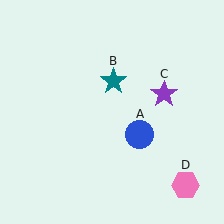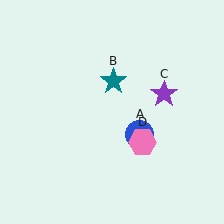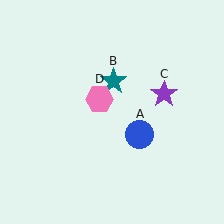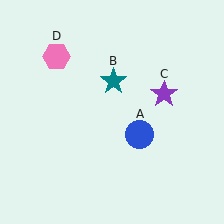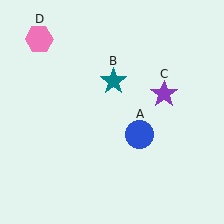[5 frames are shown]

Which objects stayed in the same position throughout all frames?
Blue circle (object A) and teal star (object B) and purple star (object C) remained stationary.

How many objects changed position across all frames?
1 object changed position: pink hexagon (object D).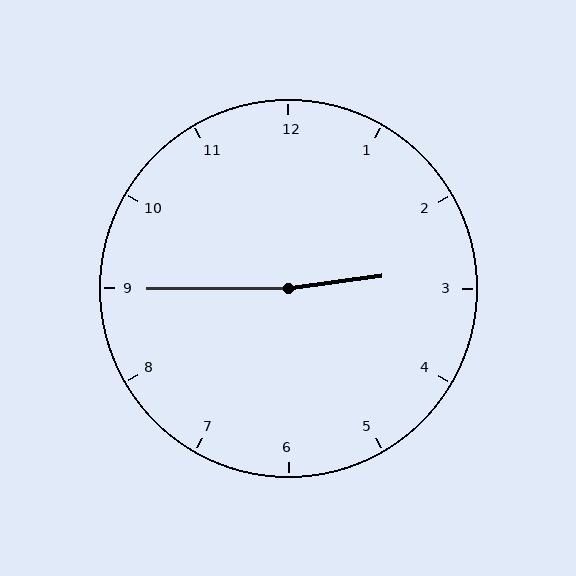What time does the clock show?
2:45.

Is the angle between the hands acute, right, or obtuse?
It is obtuse.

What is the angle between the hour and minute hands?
Approximately 172 degrees.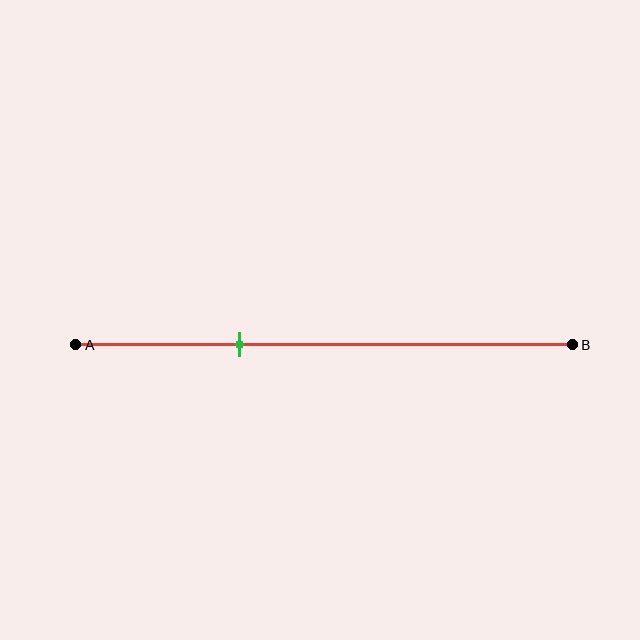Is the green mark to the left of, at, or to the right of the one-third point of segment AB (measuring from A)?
The green mark is approximately at the one-third point of segment AB.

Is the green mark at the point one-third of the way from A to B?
Yes, the mark is approximately at the one-third point.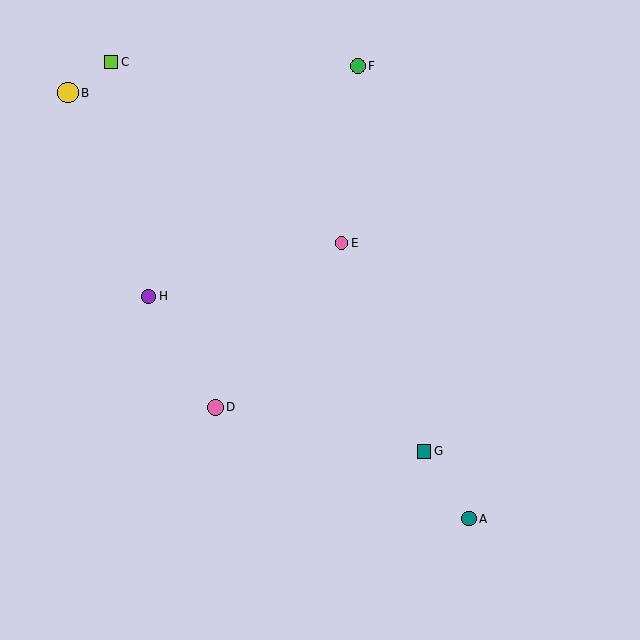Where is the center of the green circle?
The center of the green circle is at (358, 66).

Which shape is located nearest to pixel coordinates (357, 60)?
The green circle (labeled F) at (358, 66) is nearest to that location.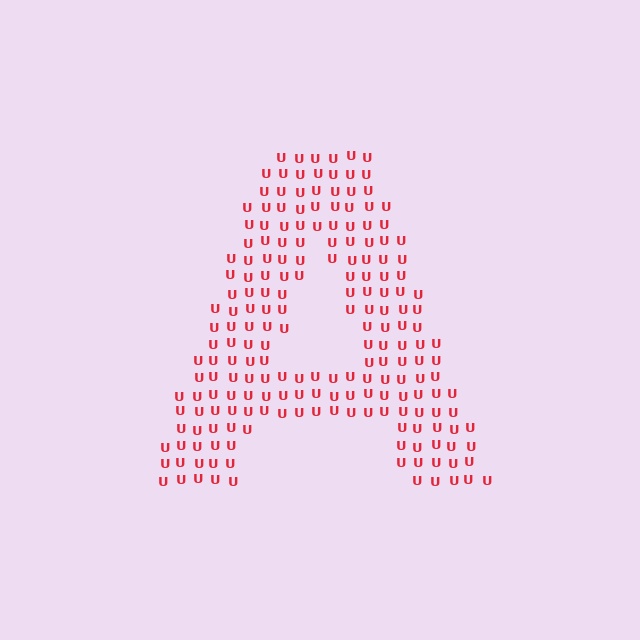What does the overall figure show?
The overall figure shows the letter A.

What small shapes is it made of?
It is made of small letter U's.